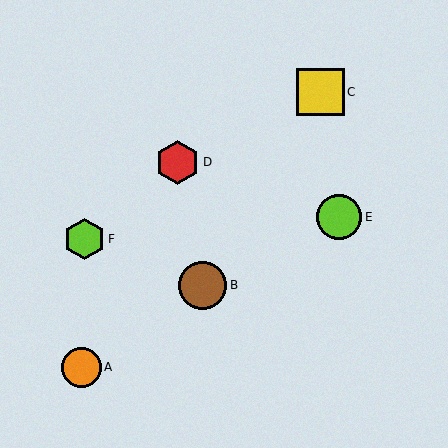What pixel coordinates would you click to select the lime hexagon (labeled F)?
Click at (85, 239) to select the lime hexagon F.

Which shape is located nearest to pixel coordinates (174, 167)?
The red hexagon (labeled D) at (178, 162) is nearest to that location.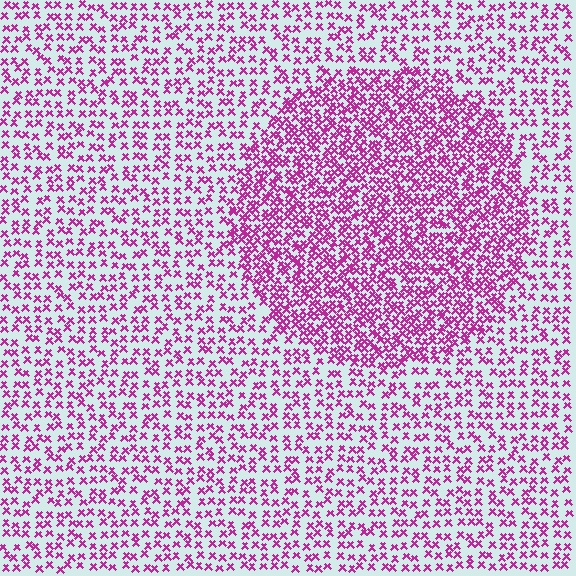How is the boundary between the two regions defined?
The boundary is defined by a change in element density (approximately 2.0x ratio). All elements are the same color, size, and shape.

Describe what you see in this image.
The image contains small magenta elements arranged at two different densities. A circle-shaped region is visible where the elements are more densely packed than the surrounding area.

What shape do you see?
I see a circle.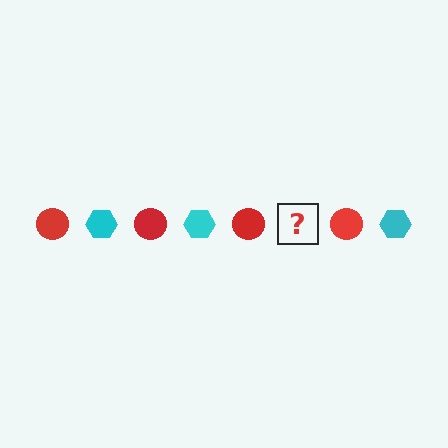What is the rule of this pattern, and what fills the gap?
The rule is that the pattern alternates between red circle and cyan hexagon. The gap should be filled with a cyan hexagon.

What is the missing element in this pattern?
The missing element is a cyan hexagon.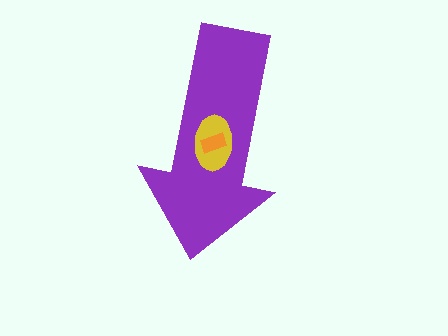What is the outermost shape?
The purple arrow.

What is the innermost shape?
The orange rectangle.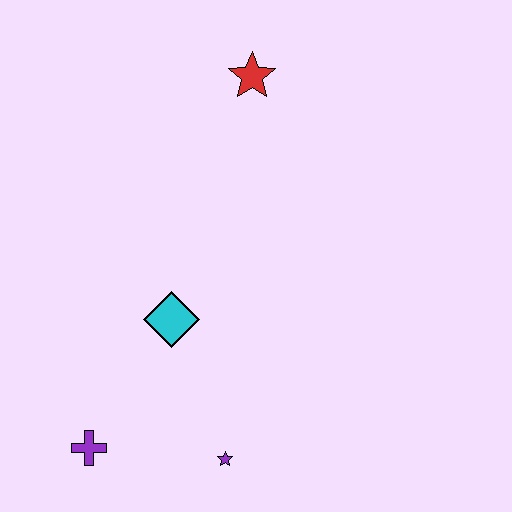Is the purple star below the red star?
Yes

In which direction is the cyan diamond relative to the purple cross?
The cyan diamond is above the purple cross.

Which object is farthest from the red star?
The purple cross is farthest from the red star.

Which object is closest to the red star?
The cyan diamond is closest to the red star.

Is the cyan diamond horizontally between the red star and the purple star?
No